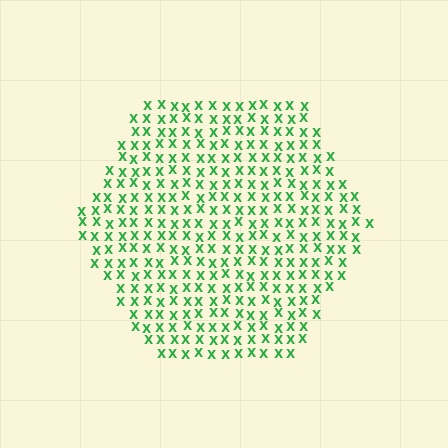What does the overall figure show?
The overall figure shows a hexagon.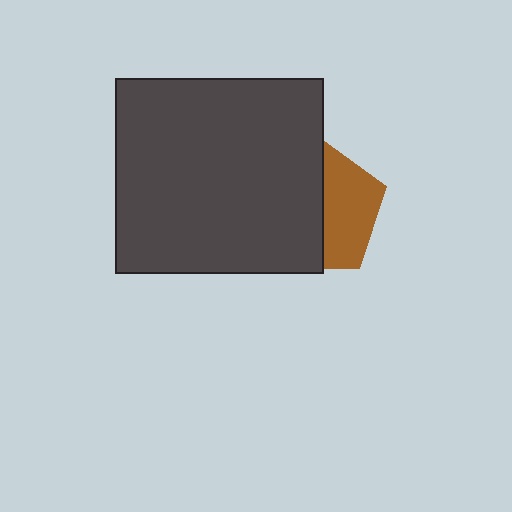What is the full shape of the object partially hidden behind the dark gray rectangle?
The partially hidden object is a brown pentagon.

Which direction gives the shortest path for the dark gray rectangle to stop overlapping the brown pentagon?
Moving left gives the shortest separation.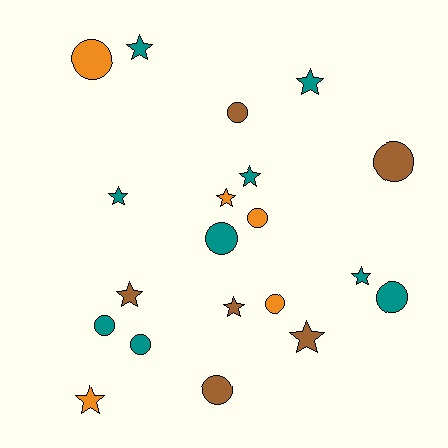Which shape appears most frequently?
Star, with 10 objects.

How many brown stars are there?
There are 3 brown stars.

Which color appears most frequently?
Teal, with 9 objects.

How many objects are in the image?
There are 20 objects.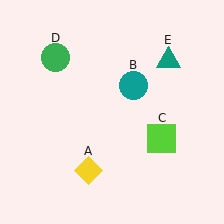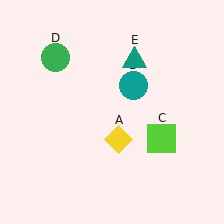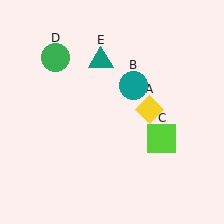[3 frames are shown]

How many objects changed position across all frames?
2 objects changed position: yellow diamond (object A), teal triangle (object E).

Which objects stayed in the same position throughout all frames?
Teal circle (object B) and lime square (object C) and green circle (object D) remained stationary.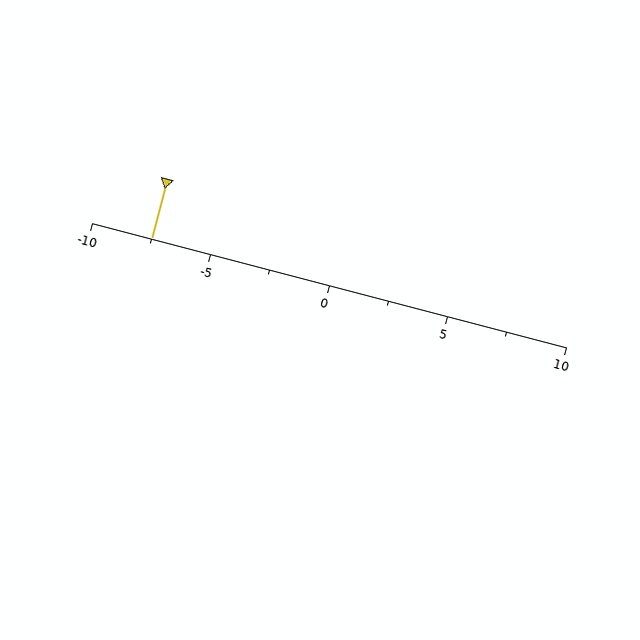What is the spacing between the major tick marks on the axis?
The major ticks are spaced 5 apart.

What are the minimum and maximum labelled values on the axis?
The axis runs from -10 to 10.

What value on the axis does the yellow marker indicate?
The marker indicates approximately -7.5.